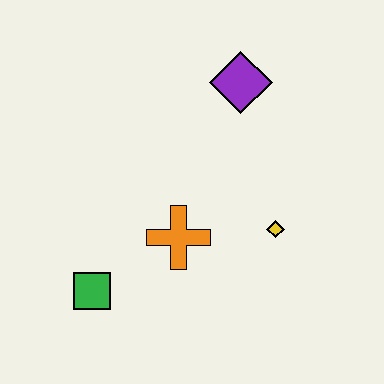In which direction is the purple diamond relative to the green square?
The purple diamond is above the green square.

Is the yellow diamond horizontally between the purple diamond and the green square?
No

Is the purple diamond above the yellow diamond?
Yes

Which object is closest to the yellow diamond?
The orange cross is closest to the yellow diamond.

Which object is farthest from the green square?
The purple diamond is farthest from the green square.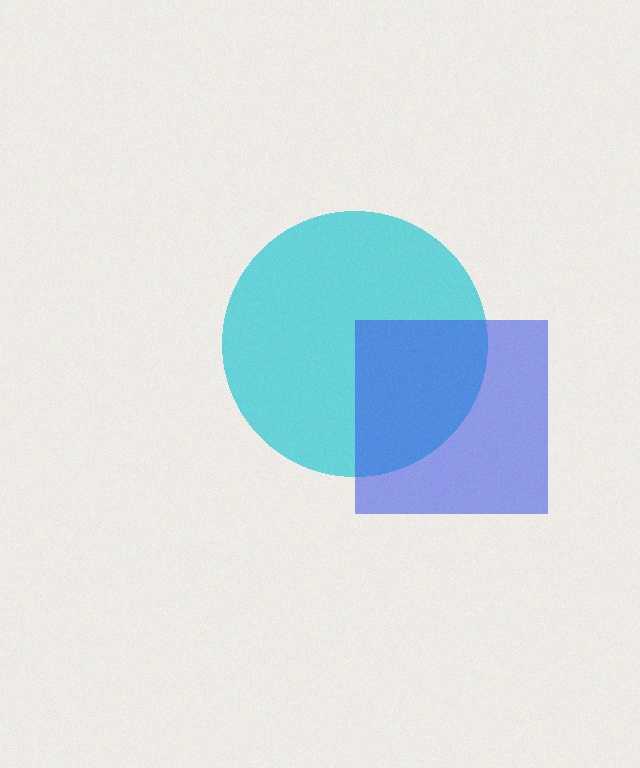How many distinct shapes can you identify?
There are 2 distinct shapes: a cyan circle, a blue square.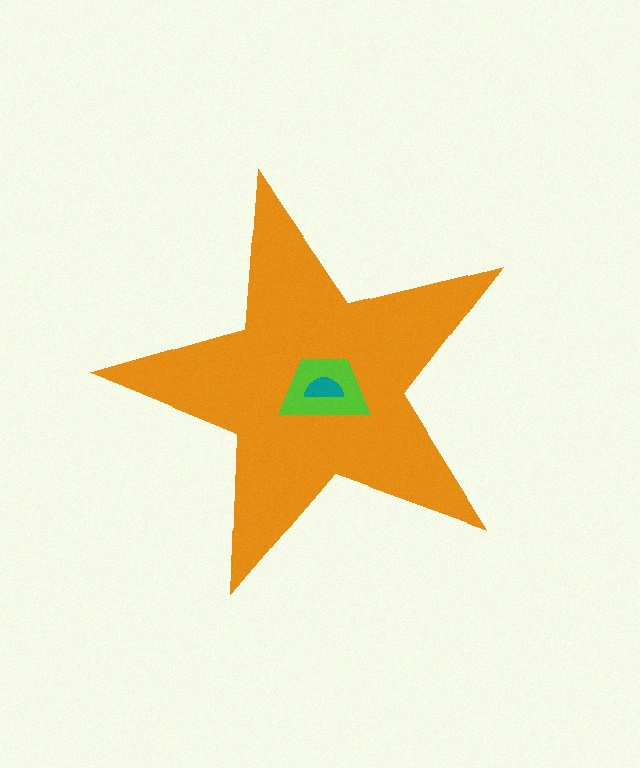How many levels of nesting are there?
3.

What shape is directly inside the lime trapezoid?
The teal semicircle.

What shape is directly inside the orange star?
The lime trapezoid.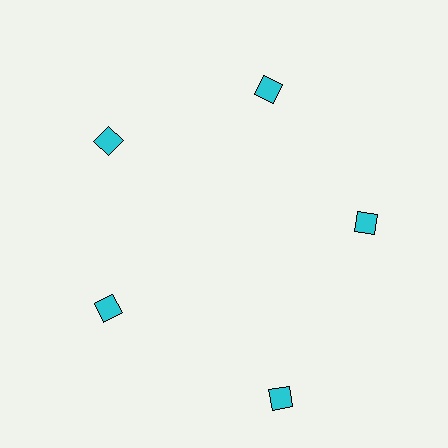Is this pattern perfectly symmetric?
No. The 5 cyan diamonds are arranged in a ring, but one element near the 5 o'clock position is pushed outward from the center, breaking the 5-fold rotational symmetry.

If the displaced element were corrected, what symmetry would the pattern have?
It would have 5-fold rotational symmetry — the pattern would map onto itself every 72 degrees.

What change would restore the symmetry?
The symmetry would be restored by moving it inward, back onto the ring so that all 5 diamonds sit at equal angles and equal distance from the center.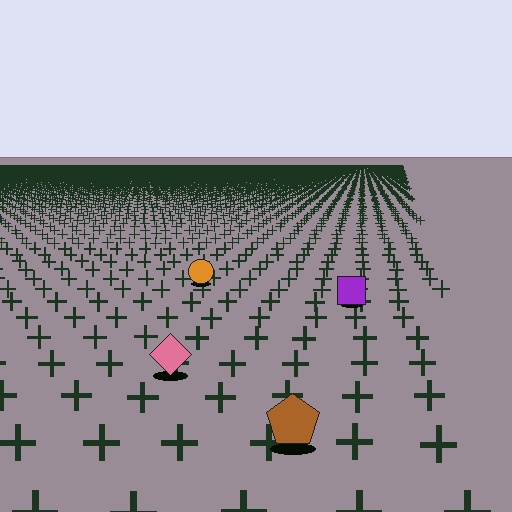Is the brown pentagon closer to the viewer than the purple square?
Yes. The brown pentagon is closer — you can tell from the texture gradient: the ground texture is coarser near it.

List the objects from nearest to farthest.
From nearest to farthest: the brown pentagon, the pink diamond, the purple square, the orange circle.